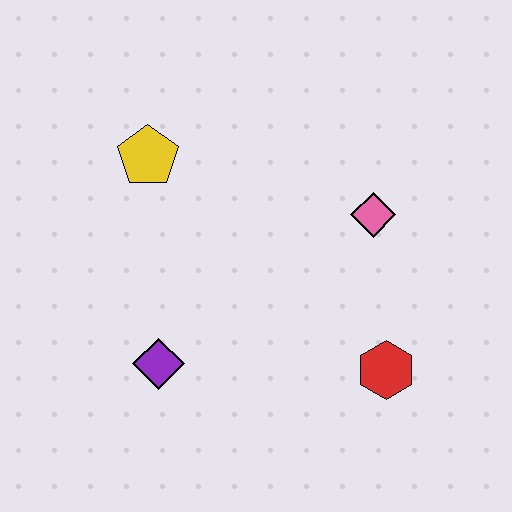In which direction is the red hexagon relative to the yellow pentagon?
The red hexagon is to the right of the yellow pentagon.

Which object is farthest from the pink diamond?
The purple diamond is farthest from the pink diamond.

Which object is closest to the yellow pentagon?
The purple diamond is closest to the yellow pentagon.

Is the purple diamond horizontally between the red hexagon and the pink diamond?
No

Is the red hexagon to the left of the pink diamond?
No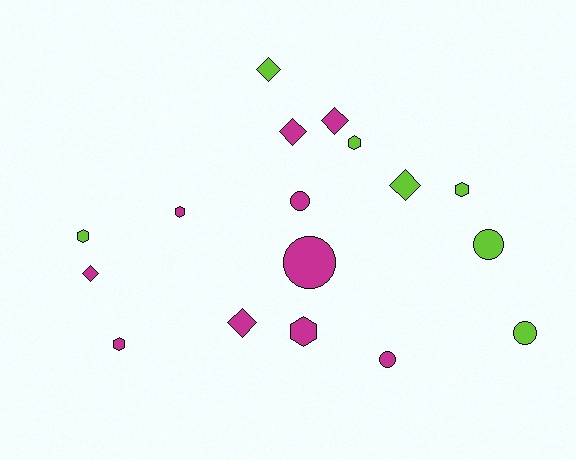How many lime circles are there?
There are 2 lime circles.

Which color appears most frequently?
Magenta, with 10 objects.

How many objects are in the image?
There are 17 objects.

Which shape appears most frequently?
Hexagon, with 6 objects.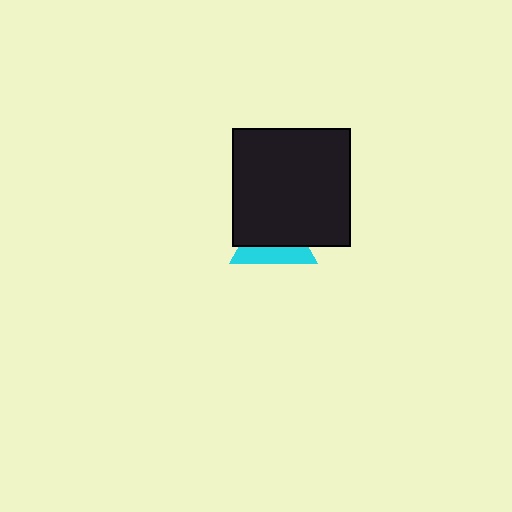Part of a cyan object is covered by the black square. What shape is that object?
It is a triangle.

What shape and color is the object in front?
The object in front is a black square.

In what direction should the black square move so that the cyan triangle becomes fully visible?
The black square should move up. That is the shortest direction to clear the overlap and leave the cyan triangle fully visible.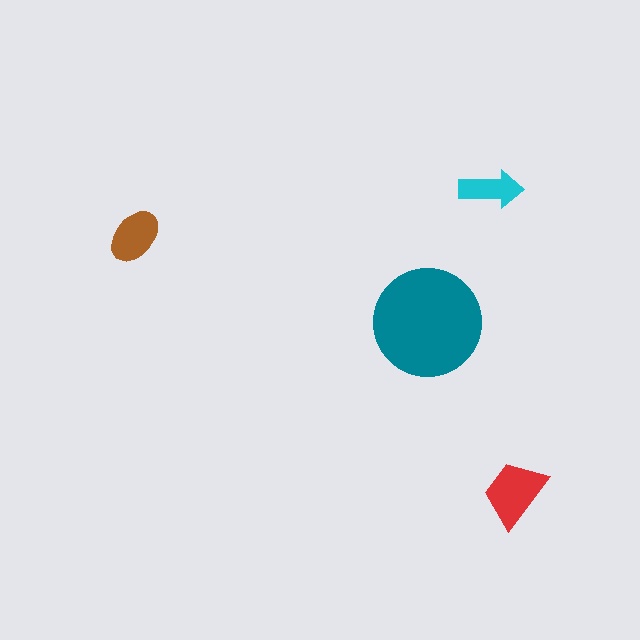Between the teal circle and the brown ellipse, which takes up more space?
The teal circle.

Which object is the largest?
The teal circle.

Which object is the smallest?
The cyan arrow.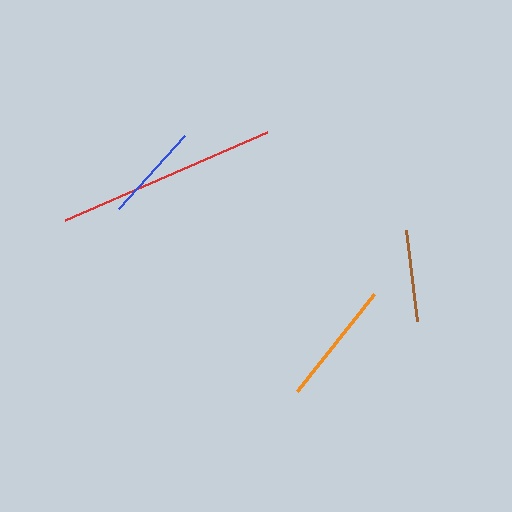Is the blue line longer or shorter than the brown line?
The blue line is longer than the brown line.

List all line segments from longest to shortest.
From longest to shortest: red, orange, blue, brown.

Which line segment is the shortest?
The brown line is the shortest at approximately 92 pixels.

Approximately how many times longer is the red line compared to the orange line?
The red line is approximately 1.8 times the length of the orange line.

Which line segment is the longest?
The red line is the longest at approximately 221 pixels.